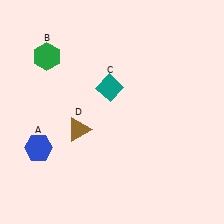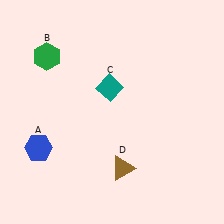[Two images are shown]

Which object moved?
The brown triangle (D) moved right.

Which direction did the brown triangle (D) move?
The brown triangle (D) moved right.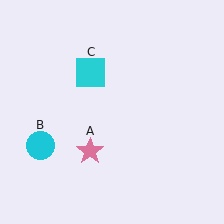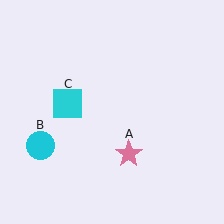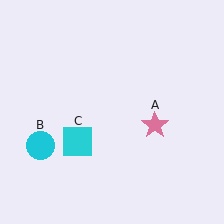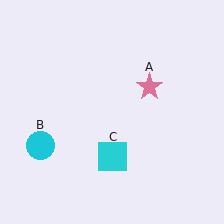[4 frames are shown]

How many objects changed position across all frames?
2 objects changed position: pink star (object A), cyan square (object C).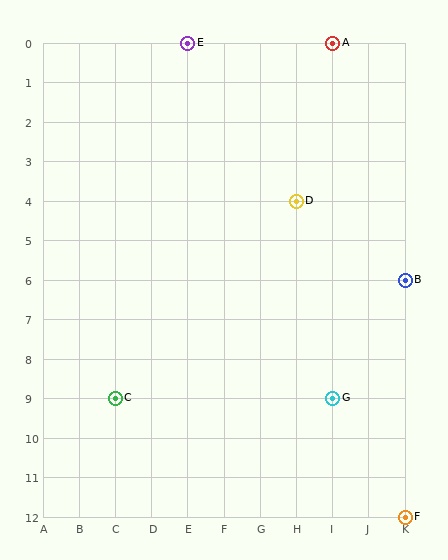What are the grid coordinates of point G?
Point G is at grid coordinates (I, 9).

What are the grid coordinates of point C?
Point C is at grid coordinates (C, 9).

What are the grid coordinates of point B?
Point B is at grid coordinates (K, 6).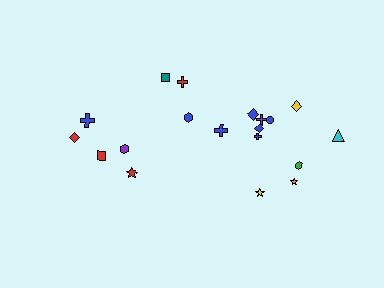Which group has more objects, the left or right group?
The right group.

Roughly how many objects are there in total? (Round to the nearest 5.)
Roughly 20 objects in total.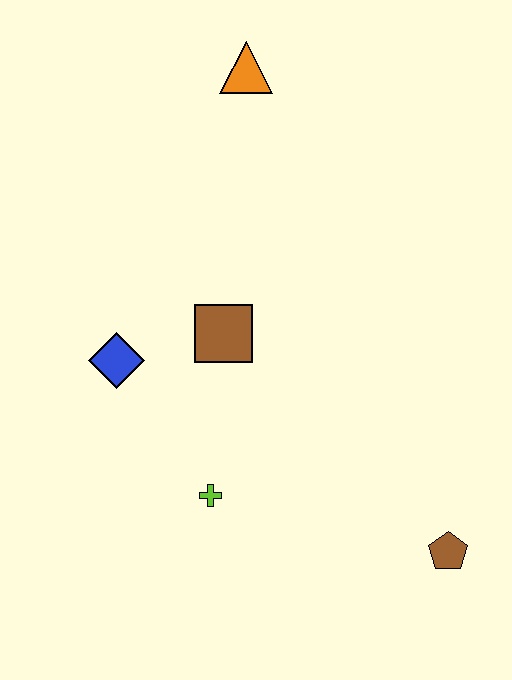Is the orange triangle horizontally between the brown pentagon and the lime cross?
Yes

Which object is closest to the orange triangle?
The brown square is closest to the orange triangle.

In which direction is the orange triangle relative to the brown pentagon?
The orange triangle is above the brown pentagon.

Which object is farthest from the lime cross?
The orange triangle is farthest from the lime cross.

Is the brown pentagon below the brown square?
Yes